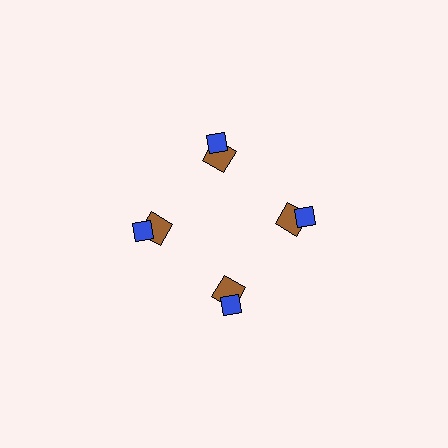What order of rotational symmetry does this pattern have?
This pattern has 4-fold rotational symmetry.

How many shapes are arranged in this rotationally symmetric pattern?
There are 8 shapes, arranged in 4 groups of 2.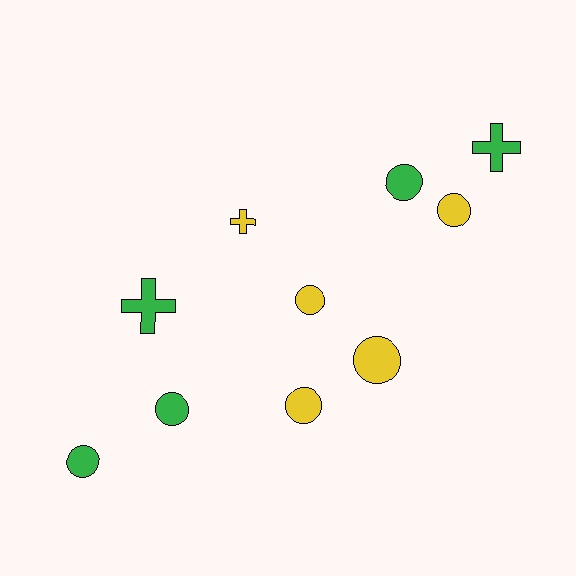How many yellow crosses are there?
There is 1 yellow cross.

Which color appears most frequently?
Green, with 5 objects.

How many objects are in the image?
There are 10 objects.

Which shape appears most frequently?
Circle, with 7 objects.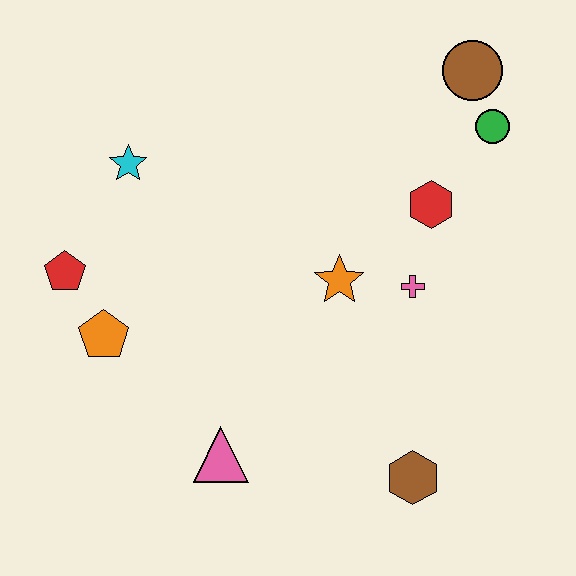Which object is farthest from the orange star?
The red pentagon is farthest from the orange star.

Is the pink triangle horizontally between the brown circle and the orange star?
No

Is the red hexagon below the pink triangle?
No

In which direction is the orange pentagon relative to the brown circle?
The orange pentagon is to the left of the brown circle.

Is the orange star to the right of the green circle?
No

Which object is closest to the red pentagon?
The orange pentagon is closest to the red pentagon.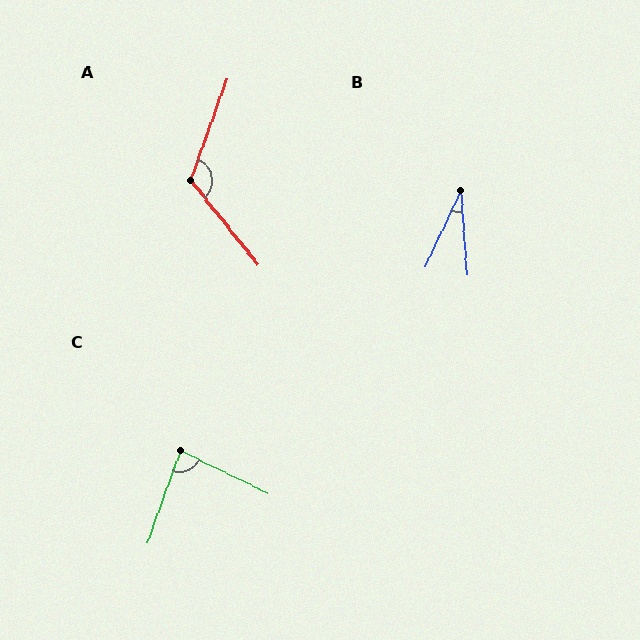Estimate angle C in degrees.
Approximately 84 degrees.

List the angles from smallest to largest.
B (29°), C (84°), A (122°).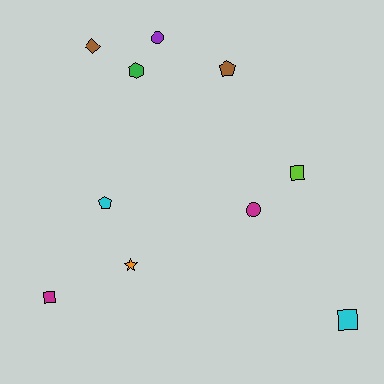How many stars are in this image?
There is 1 star.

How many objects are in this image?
There are 10 objects.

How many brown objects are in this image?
There are 2 brown objects.